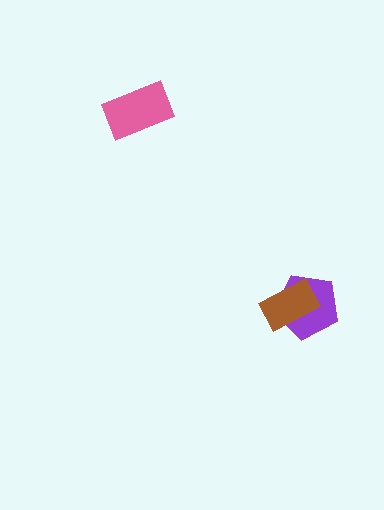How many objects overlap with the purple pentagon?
1 object overlaps with the purple pentagon.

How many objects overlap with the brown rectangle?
1 object overlaps with the brown rectangle.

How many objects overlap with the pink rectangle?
0 objects overlap with the pink rectangle.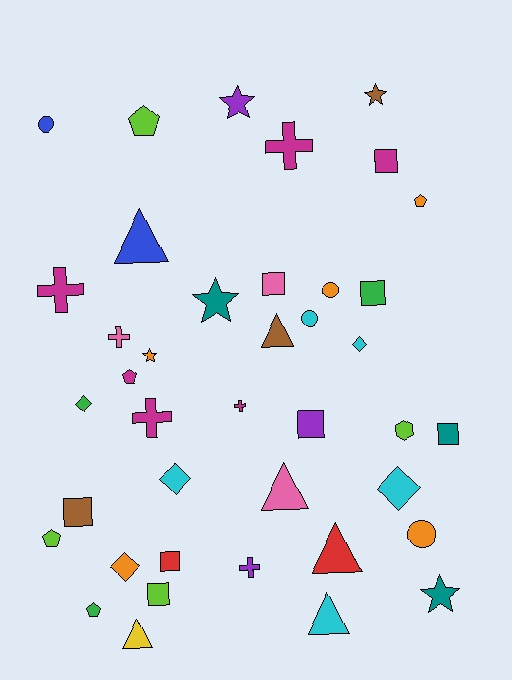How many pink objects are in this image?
There are 3 pink objects.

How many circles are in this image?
There are 4 circles.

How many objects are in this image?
There are 40 objects.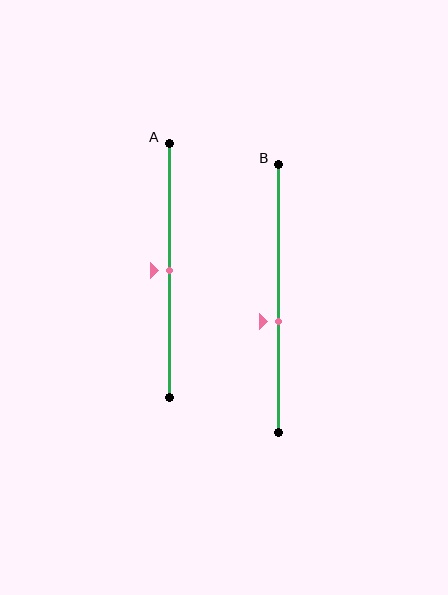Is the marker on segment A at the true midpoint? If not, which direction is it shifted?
Yes, the marker on segment A is at the true midpoint.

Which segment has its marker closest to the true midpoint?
Segment A has its marker closest to the true midpoint.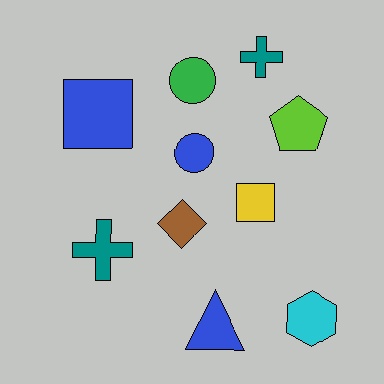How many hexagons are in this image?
There is 1 hexagon.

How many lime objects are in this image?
There is 1 lime object.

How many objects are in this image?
There are 10 objects.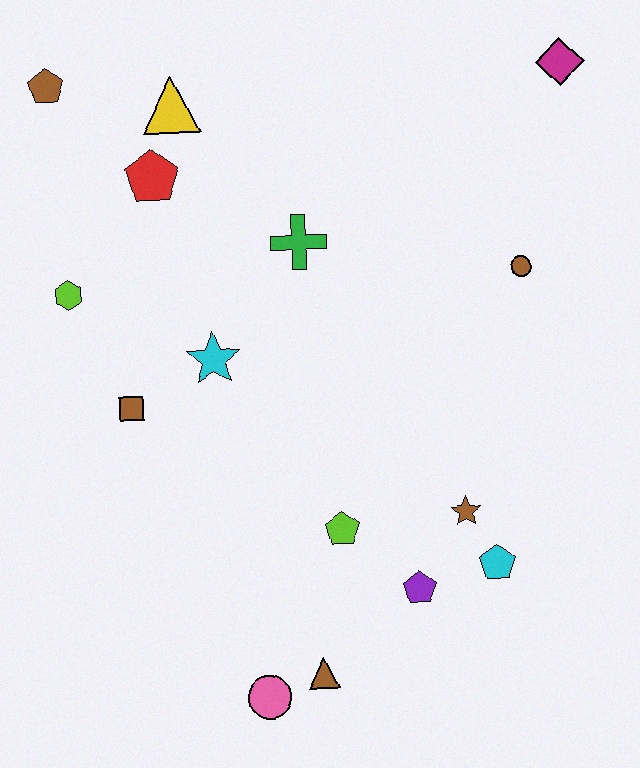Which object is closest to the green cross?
The cyan star is closest to the green cross.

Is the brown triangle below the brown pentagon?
Yes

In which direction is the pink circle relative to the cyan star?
The pink circle is below the cyan star.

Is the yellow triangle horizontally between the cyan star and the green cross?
No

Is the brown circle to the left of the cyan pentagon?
No